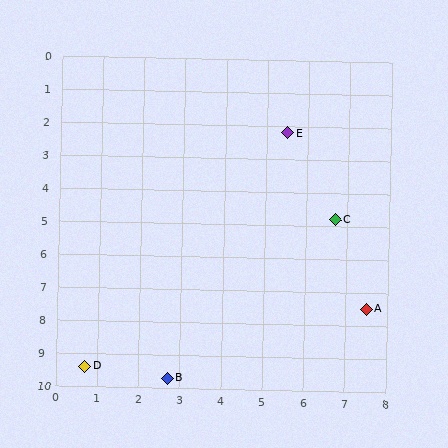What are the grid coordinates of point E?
Point E is at approximately (5.5, 2.2).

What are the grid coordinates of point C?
Point C is at approximately (6.7, 4.8).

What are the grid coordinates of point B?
Point B is at approximately (2.7, 9.7).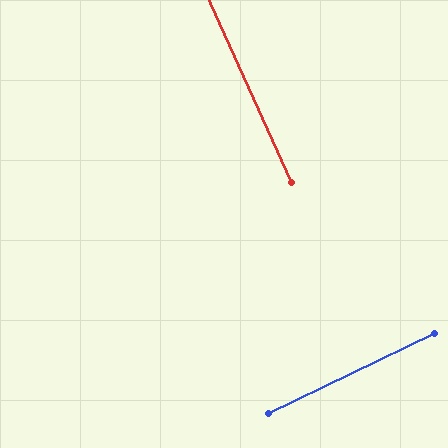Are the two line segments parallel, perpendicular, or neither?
Perpendicular — they meet at approximately 89°.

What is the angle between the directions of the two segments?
Approximately 89 degrees.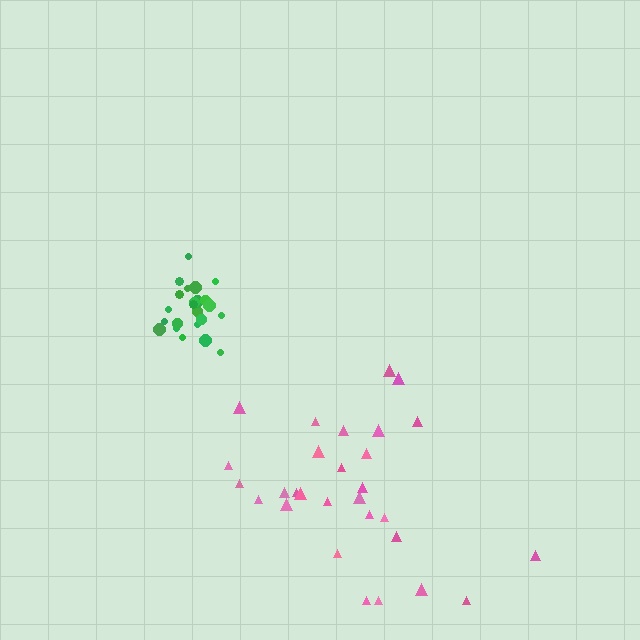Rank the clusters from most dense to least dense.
green, pink.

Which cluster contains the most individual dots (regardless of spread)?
Pink (29).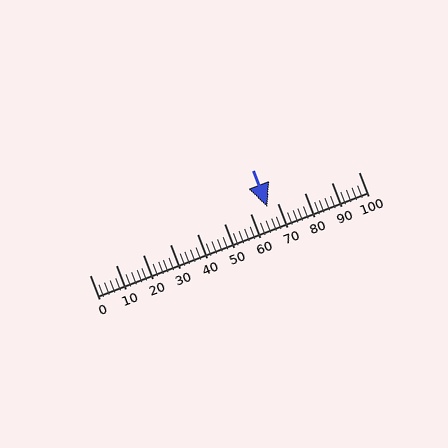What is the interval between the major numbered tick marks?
The major tick marks are spaced 10 units apart.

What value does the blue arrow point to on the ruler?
The blue arrow points to approximately 66.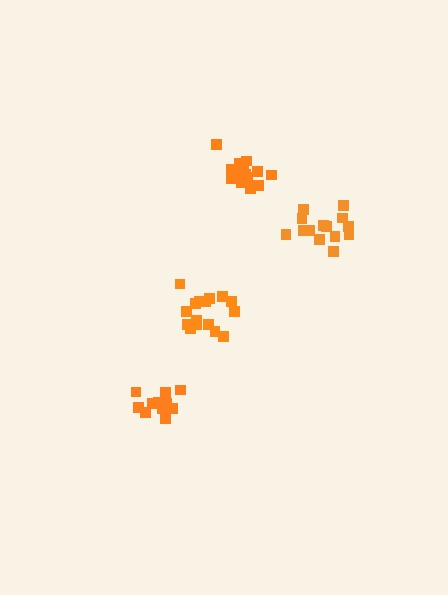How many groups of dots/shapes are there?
There are 4 groups.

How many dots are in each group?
Group 1: 11 dots, Group 2: 15 dots, Group 3: 15 dots, Group 4: 16 dots (57 total).